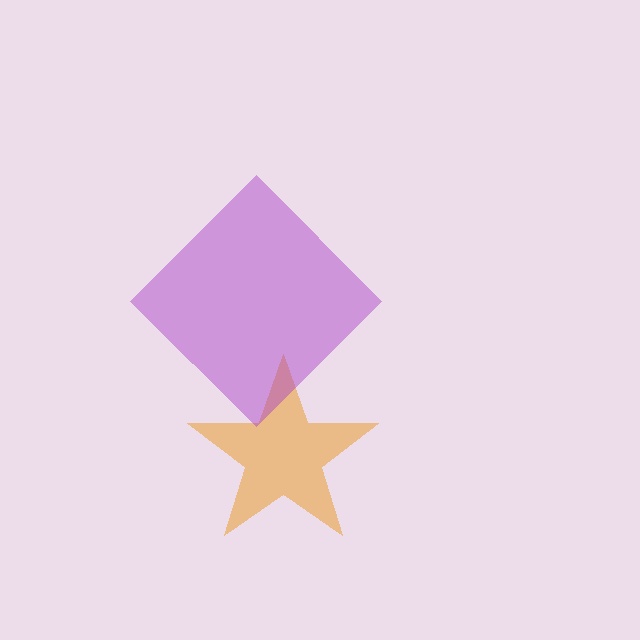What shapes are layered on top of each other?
The layered shapes are: an orange star, a purple diamond.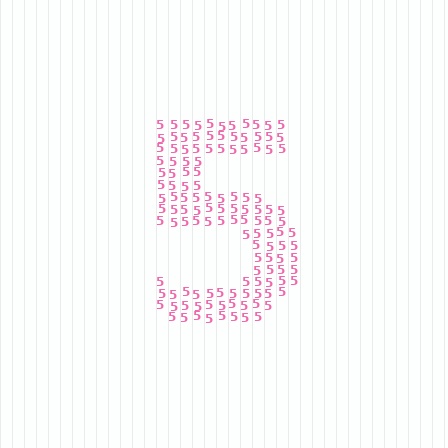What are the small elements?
The small elements are digit 5's.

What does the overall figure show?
The overall figure shows the digit 5.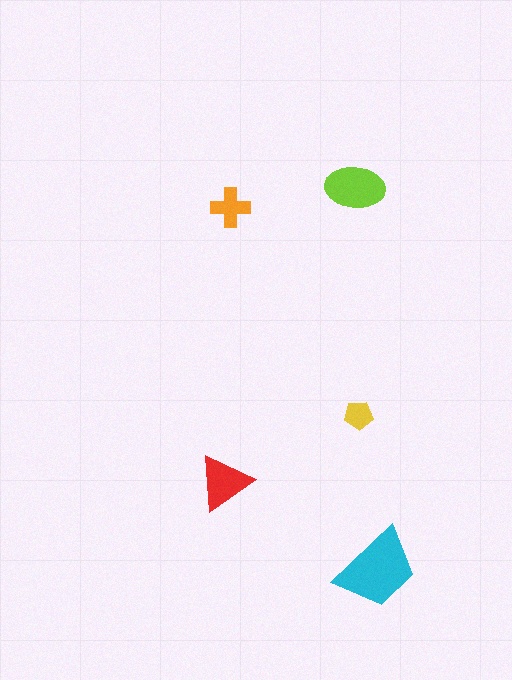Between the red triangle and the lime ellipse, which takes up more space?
The lime ellipse.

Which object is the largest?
The cyan trapezoid.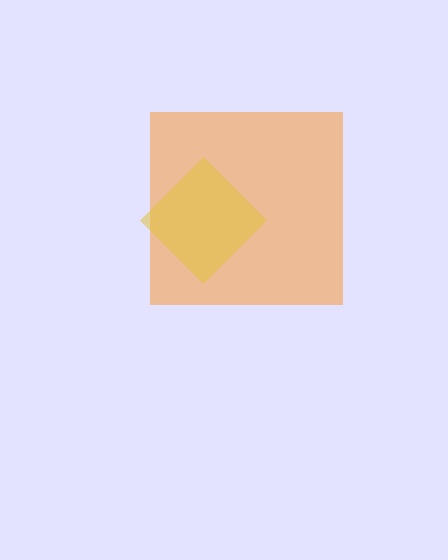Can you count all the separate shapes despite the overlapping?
Yes, there are 2 separate shapes.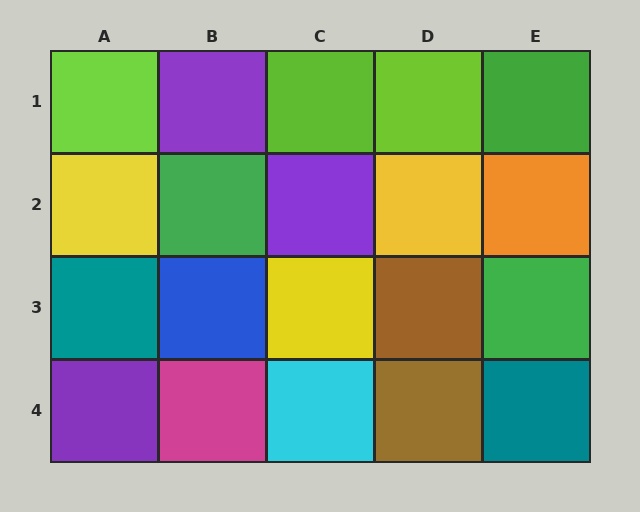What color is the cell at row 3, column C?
Yellow.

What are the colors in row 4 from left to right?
Purple, magenta, cyan, brown, teal.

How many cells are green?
3 cells are green.